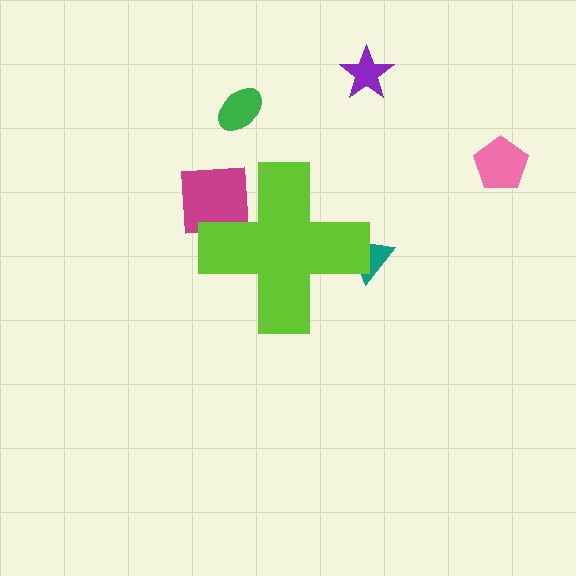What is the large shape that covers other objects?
A lime cross.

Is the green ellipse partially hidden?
No, the green ellipse is fully visible.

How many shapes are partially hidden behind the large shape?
2 shapes are partially hidden.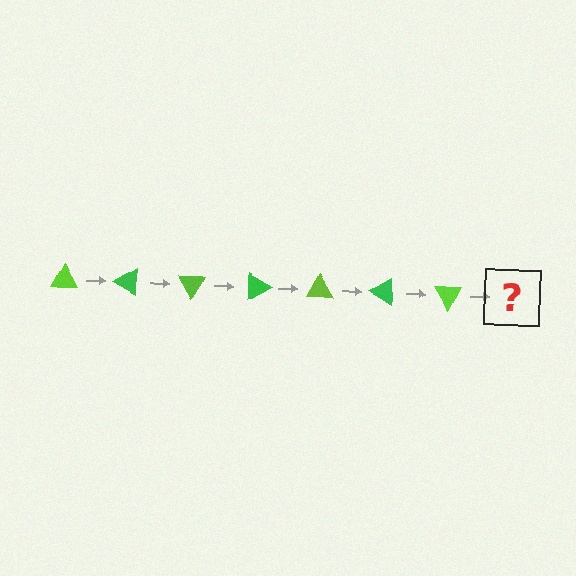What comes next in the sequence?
The next element should be a green triangle, rotated 210 degrees from the start.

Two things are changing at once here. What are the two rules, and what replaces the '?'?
The two rules are that it rotates 30 degrees each step and the color cycles through lime and green. The '?' should be a green triangle, rotated 210 degrees from the start.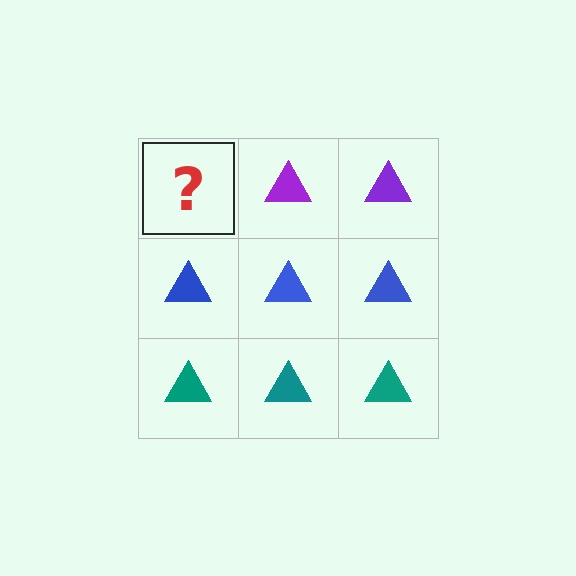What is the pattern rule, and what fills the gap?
The rule is that each row has a consistent color. The gap should be filled with a purple triangle.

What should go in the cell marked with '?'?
The missing cell should contain a purple triangle.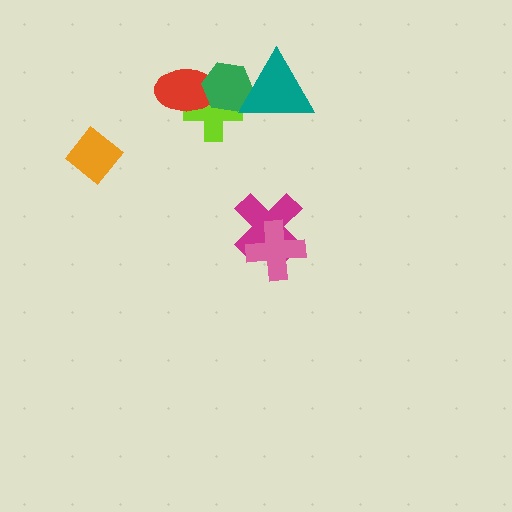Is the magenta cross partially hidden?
Yes, it is partially covered by another shape.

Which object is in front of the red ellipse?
The green hexagon is in front of the red ellipse.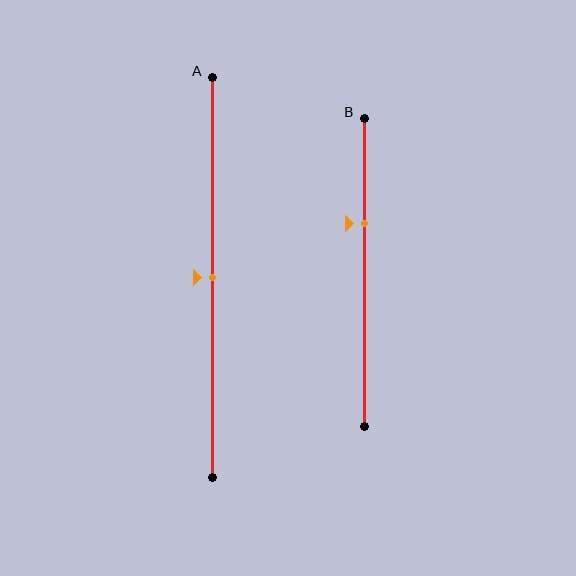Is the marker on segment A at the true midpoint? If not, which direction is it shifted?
Yes, the marker on segment A is at the true midpoint.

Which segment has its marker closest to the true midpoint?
Segment A has its marker closest to the true midpoint.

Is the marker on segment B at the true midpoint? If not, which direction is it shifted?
No, the marker on segment B is shifted upward by about 16% of the segment length.